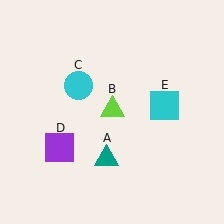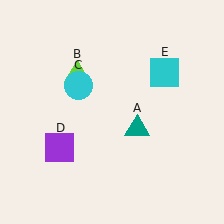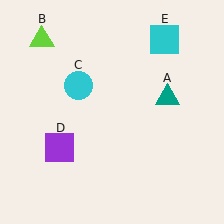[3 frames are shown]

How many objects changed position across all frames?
3 objects changed position: teal triangle (object A), lime triangle (object B), cyan square (object E).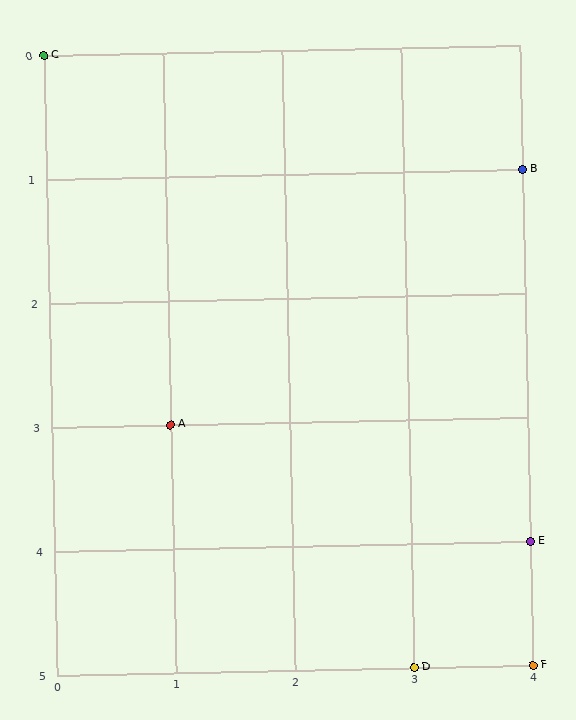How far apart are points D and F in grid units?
Points D and F are 1 column apart.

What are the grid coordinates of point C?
Point C is at grid coordinates (0, 0).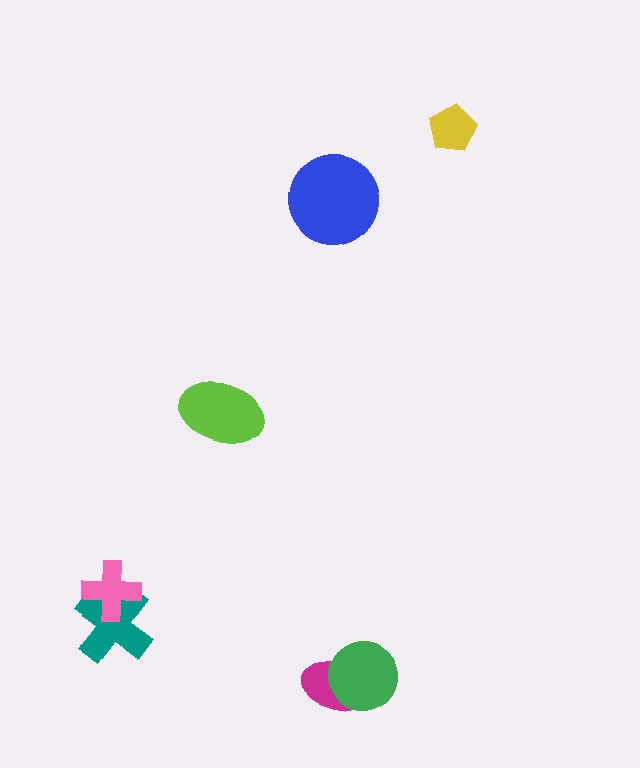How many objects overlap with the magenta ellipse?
1 object overlaps with the magenta ellipse.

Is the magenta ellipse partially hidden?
Yes, it is partially covered by another shape.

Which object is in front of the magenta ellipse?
The green circle is in front of the magenta ellipse.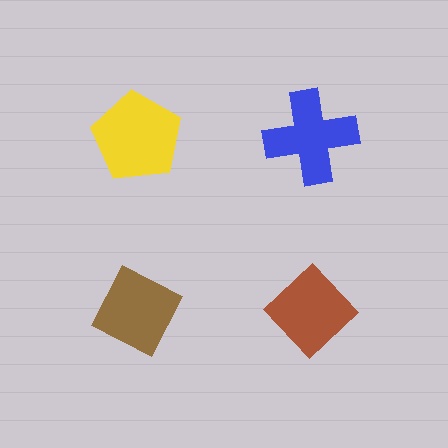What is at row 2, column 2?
A brown diamond.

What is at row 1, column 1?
A yellow pentagon.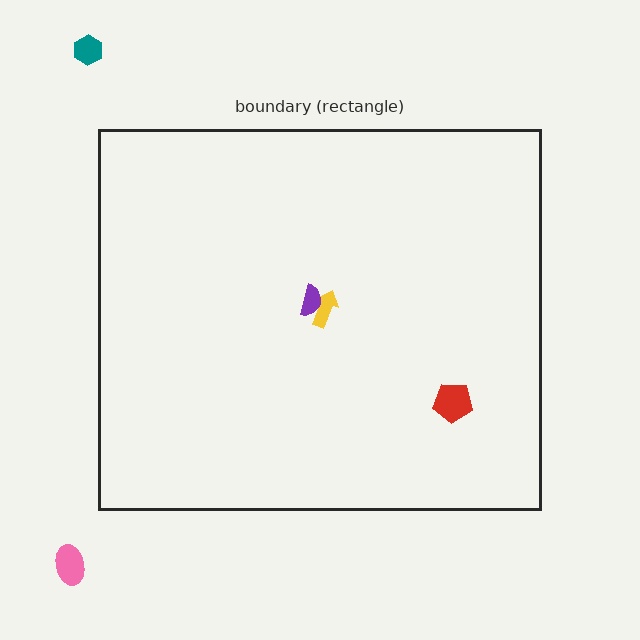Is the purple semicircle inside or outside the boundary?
Inside.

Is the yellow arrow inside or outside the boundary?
Inside.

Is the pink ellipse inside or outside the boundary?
Outside.